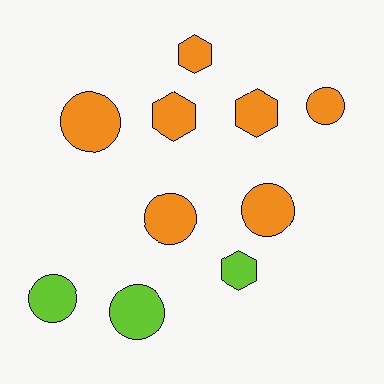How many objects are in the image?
There are 10 objects.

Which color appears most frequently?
Orange, with 7 objects.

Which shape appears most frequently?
Circle, with 6 objects.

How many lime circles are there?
There are 2 lime circles.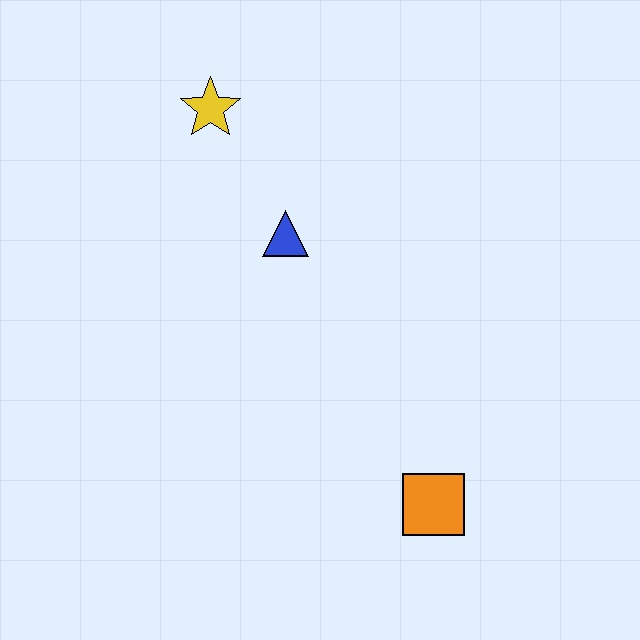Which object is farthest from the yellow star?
The orange square is farthest from the yellow star.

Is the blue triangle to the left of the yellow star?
No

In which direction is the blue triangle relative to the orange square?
The blue triangle is above the orange square.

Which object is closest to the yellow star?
The blue triangle is closest to the yellow star.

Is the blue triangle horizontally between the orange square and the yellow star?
Yes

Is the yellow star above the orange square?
Yes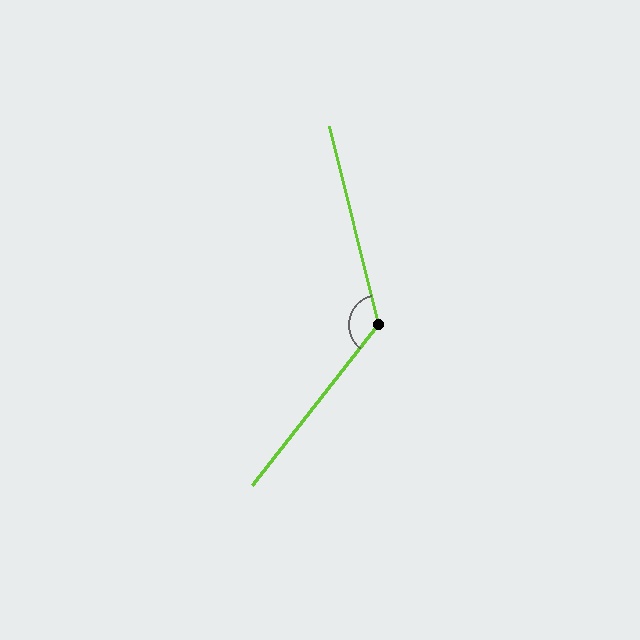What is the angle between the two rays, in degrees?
Approximately 128 degrees.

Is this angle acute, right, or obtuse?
It is obtuse.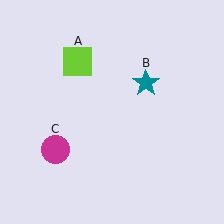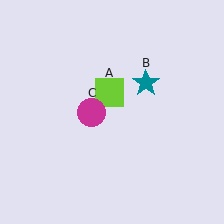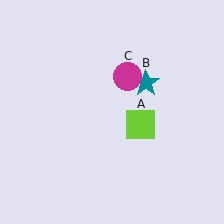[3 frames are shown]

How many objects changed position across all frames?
2 objects changed position: lime square (object A), magenta circle (object C).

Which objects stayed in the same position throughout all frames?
Teal star (object B) remained stationary.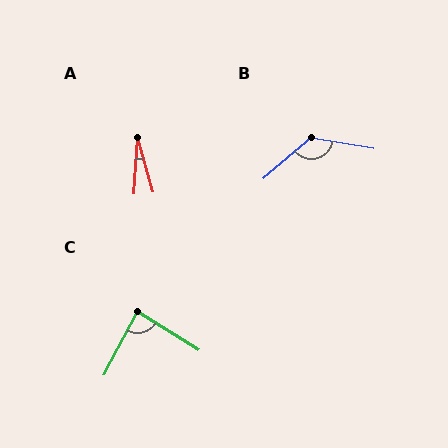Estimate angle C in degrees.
Approximately 86 degrees.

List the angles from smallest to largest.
A (19°), C (86°), B (130°).